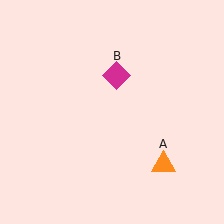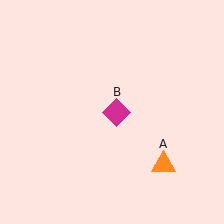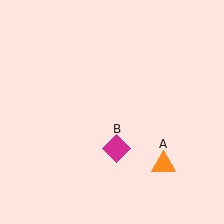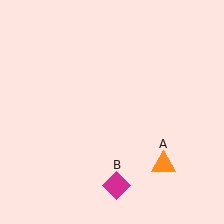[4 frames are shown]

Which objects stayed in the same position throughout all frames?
Orange triangle (object A) remained stationary.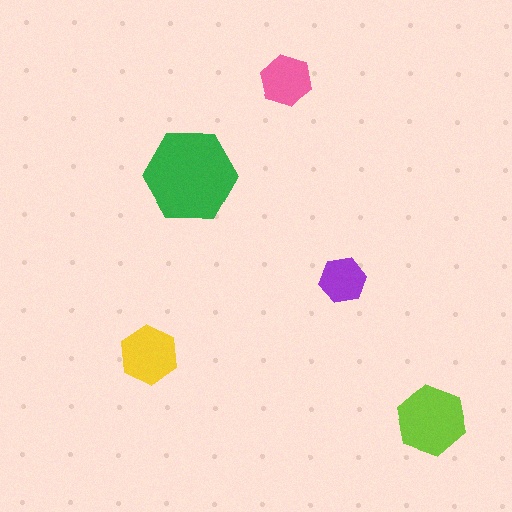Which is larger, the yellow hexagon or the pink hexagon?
The yellow one.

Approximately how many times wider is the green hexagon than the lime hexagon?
About 1.5 times wider.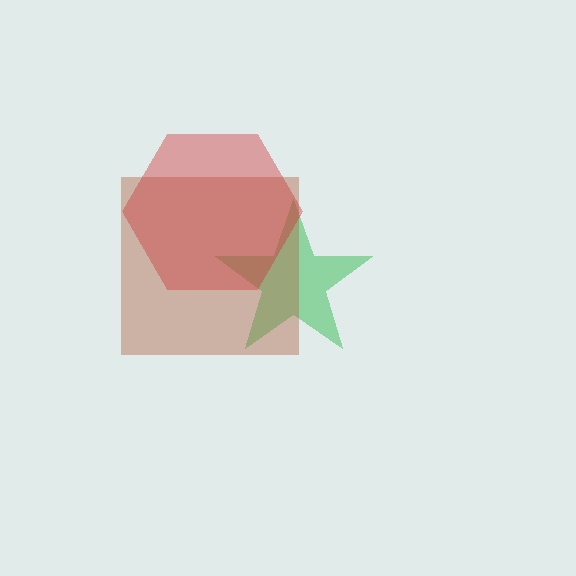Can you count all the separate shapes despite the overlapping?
Yes, there are 3 separate shapes.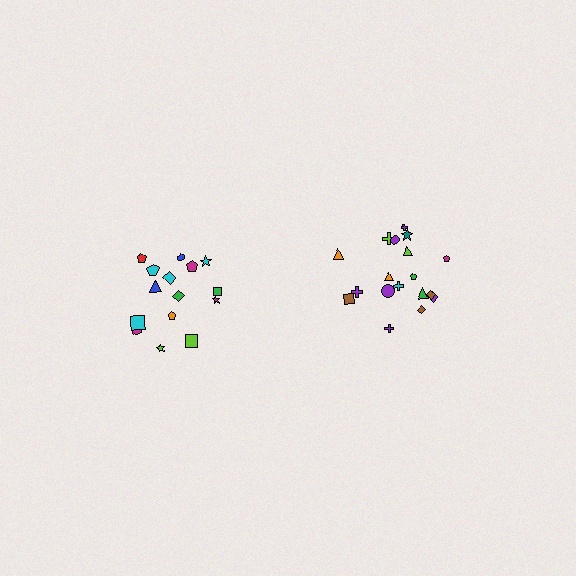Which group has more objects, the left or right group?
The right group.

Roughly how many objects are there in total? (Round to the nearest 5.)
Roughly 35 objects in total.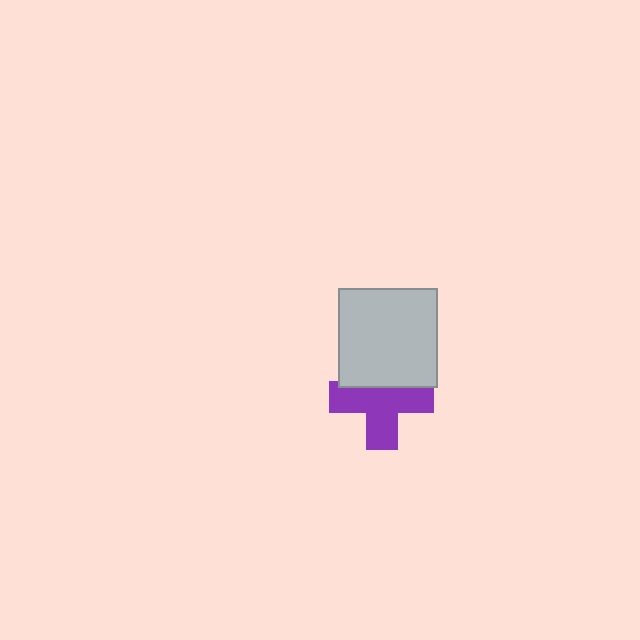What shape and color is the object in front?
The object in front is a light gray square.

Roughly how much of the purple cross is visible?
Most of it is visible (roughly 69%).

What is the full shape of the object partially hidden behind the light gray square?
The partially hidden object is a purple cross.